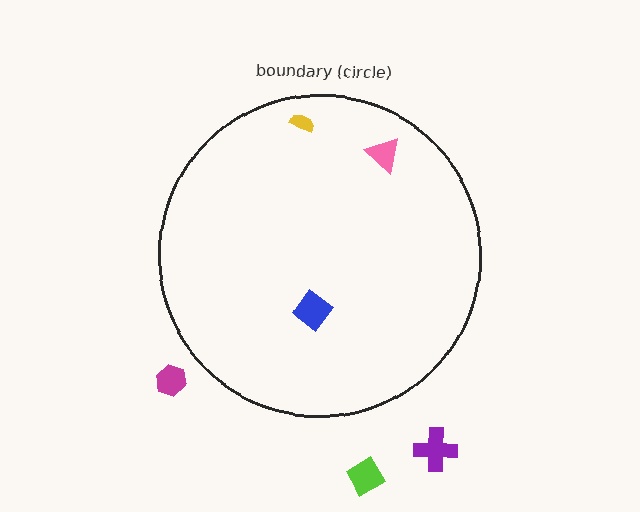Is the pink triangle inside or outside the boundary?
Inside.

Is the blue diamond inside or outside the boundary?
Inside.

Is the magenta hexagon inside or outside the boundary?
Outside.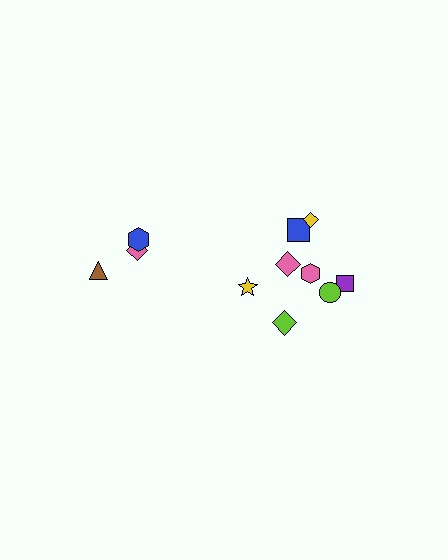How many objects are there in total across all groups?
There are 11 objects.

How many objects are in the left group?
There are 3 objects.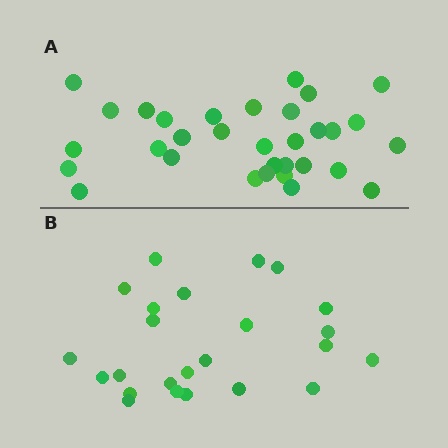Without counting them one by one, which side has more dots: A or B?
Region A (the top region) has more dots.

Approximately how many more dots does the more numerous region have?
Region A has roughly 8 or so more dots than region B.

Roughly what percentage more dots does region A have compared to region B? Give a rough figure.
About 35% more.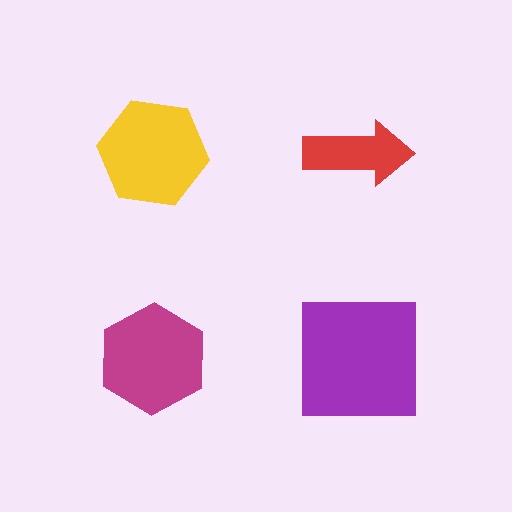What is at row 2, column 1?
A magenta hexagon.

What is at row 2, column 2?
A purple square.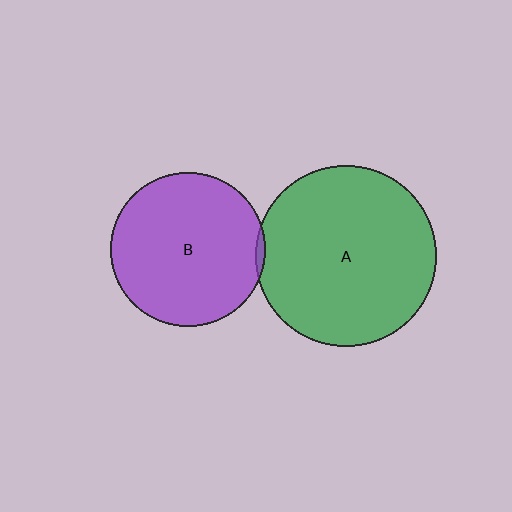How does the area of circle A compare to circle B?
Approximately 1.4 times.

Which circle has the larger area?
Circle A (green).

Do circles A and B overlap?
Yes.